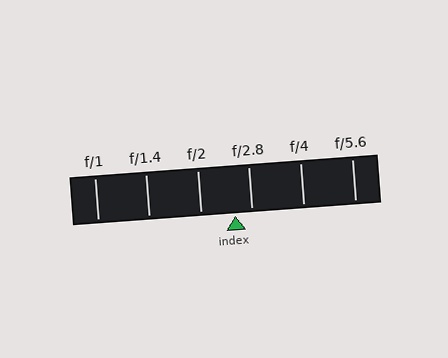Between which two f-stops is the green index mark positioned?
The index mark is between f/2 and f/2.8.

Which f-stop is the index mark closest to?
The index mark is closest to f/2.8.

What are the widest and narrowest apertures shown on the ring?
The widest aperture shown is f/1 and the narrowest is f/5.6.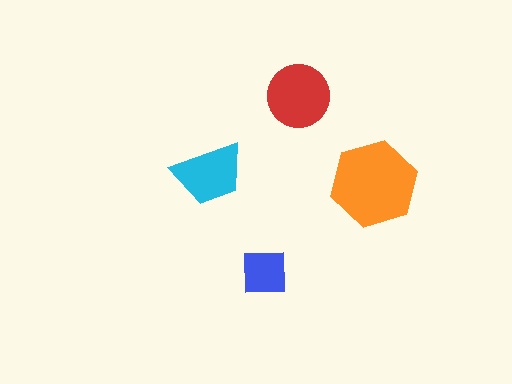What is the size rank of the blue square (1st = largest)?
4th.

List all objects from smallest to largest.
The blue square, the cyan trapezoid, the red circle, the orange hexagon.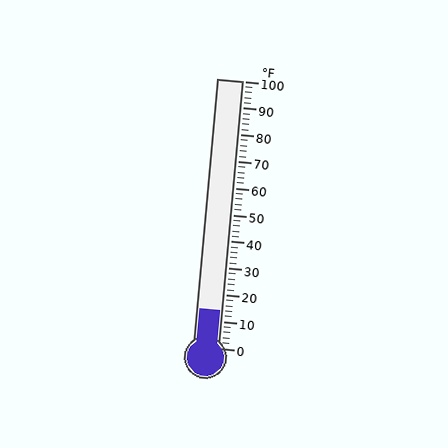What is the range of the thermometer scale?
The thermometer scale ranges from 0°F to 100°F.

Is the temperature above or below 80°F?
The temperature is below 80°F.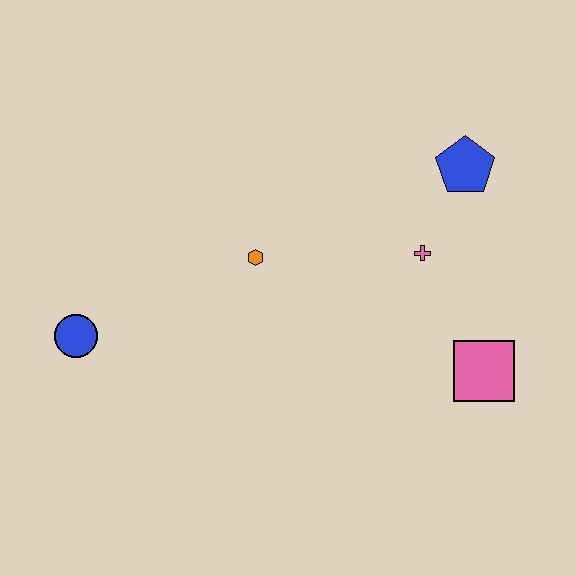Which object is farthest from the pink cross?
The blue circle is farthest from the pink cross.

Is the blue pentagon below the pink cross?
No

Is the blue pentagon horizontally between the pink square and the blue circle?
Yes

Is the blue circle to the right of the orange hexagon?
No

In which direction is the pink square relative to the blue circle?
The pink square is to the right of the blue circle.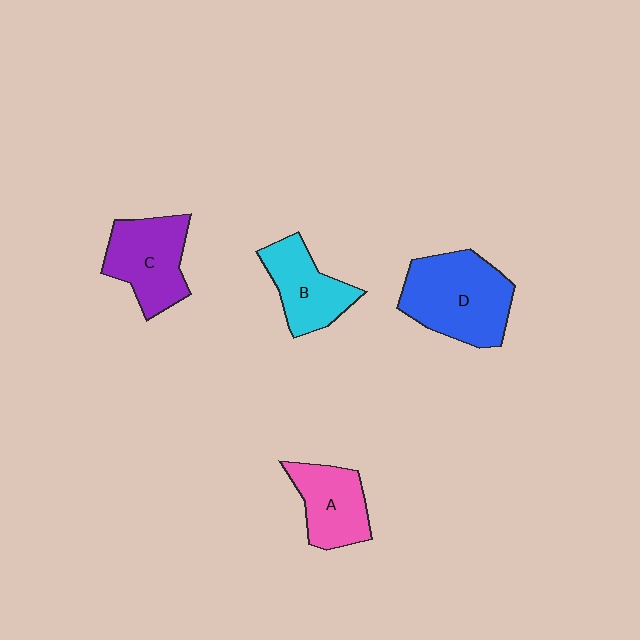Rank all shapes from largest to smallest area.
From largest to smallest: D (blue), C (purple), B (cyan), A (pink).